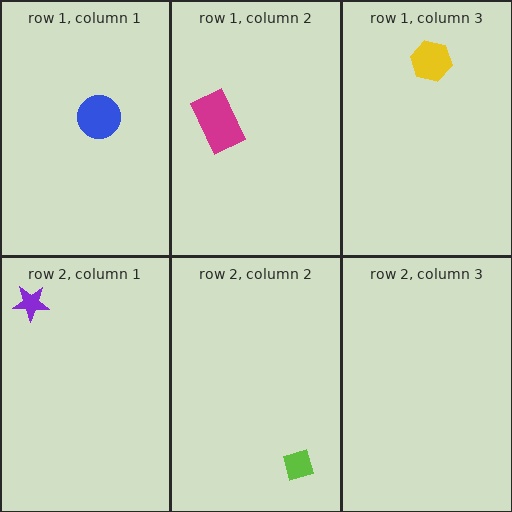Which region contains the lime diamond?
The row 2, column 2 region.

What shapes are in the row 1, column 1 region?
The blue circle.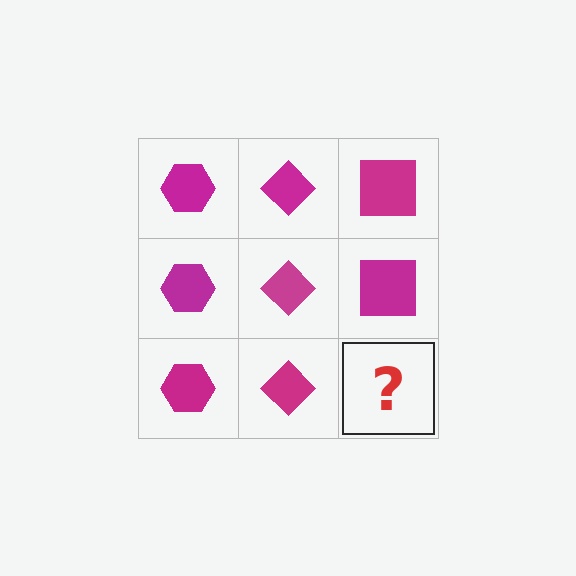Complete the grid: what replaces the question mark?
The question mark should be replaced with a magenta square.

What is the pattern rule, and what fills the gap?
The rule is that each column has a consistent shape. The gap should be filled with a magenta square.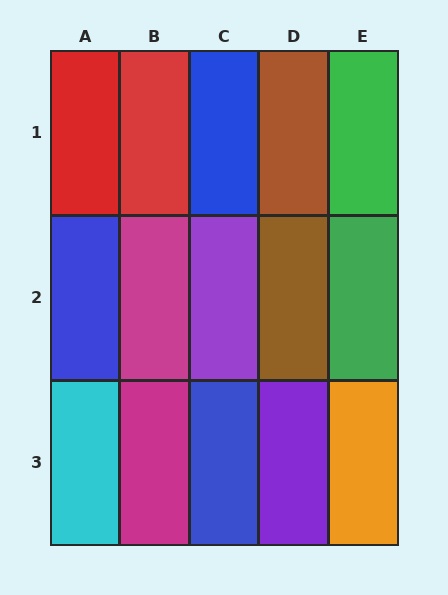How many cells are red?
2 cells are red.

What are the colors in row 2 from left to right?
Blue, magenta, purple, brown, green.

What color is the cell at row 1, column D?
Brown.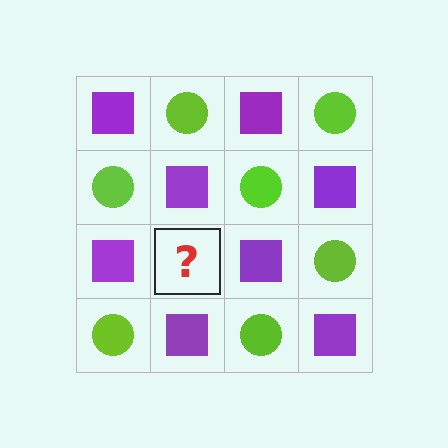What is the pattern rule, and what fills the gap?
The rule is that it alternates purple square and lime circle in a checkerboard pattern. The gap should be filled with a lime circle.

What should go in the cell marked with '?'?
The missing cell should contain a lime circle.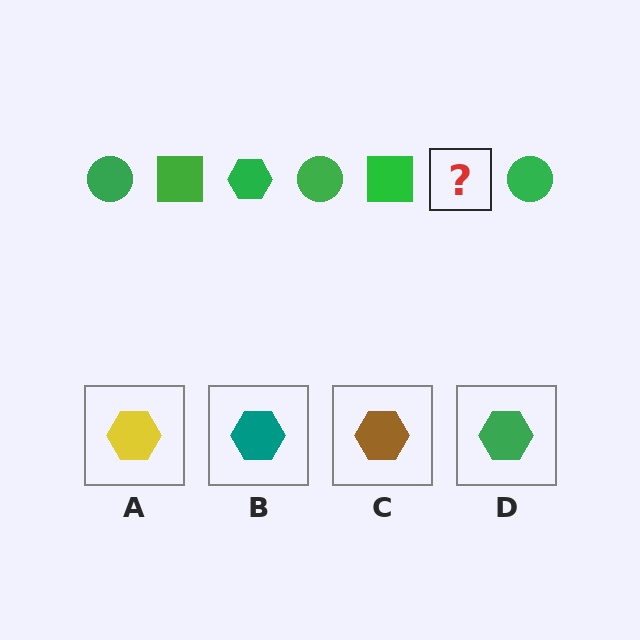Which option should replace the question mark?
Option D.